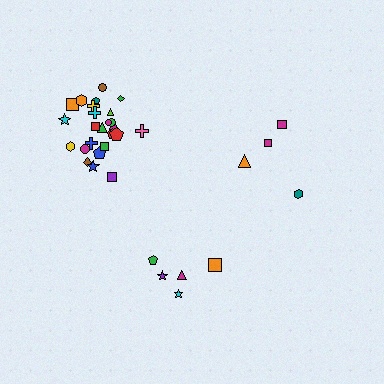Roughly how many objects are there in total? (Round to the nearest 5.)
Roughly 35 objects in total.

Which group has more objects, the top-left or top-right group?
The top-left group.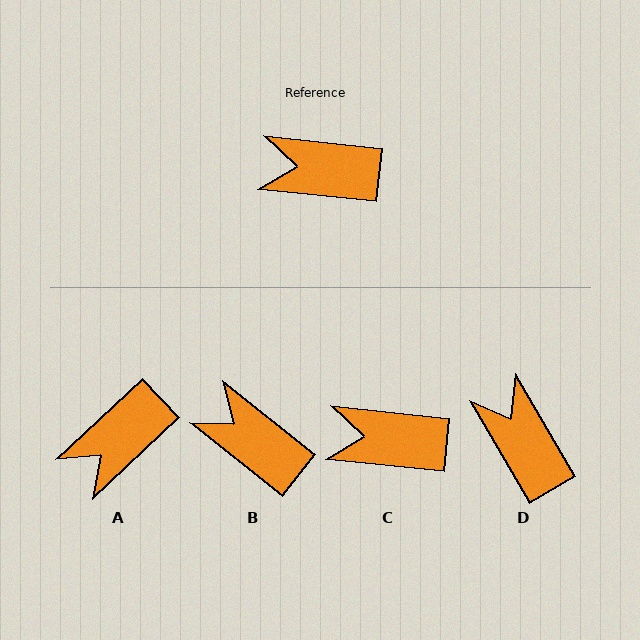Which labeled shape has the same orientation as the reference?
C.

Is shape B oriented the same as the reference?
No, it is off by about 32 degrees.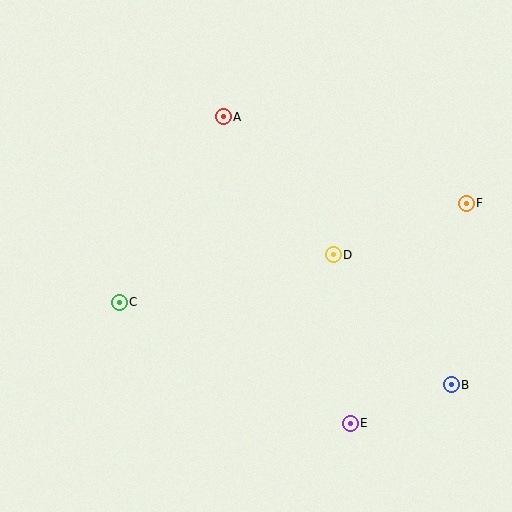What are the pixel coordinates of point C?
Point C is at (119, 302).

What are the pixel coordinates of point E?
Point E is at (350, 423).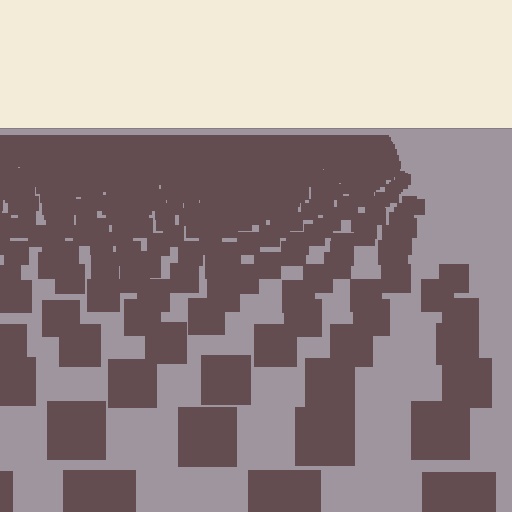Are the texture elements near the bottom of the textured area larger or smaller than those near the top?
Larger. Near the bottom, elements are closer to the viewer and appear at a bigger on-screen size.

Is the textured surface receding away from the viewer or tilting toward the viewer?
The surface is receding away from the viewer. Texture elements get smaller and denser toward the top.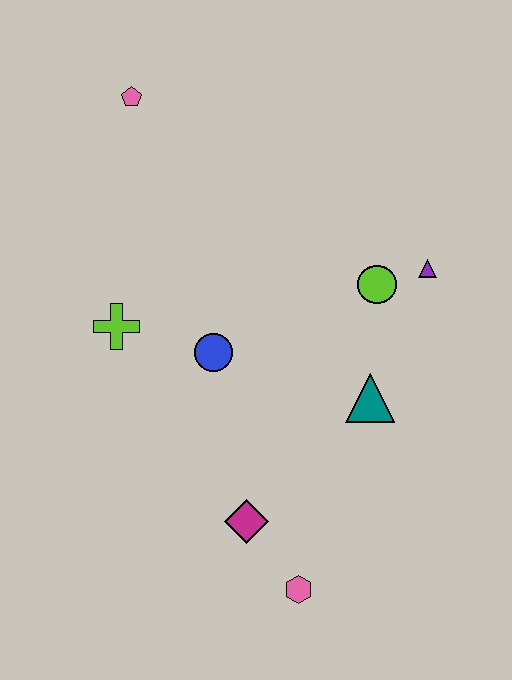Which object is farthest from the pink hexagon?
The pink pentagon is farthest from the pink hexagon.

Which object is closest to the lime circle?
The purple triangle is closest to the lime circle.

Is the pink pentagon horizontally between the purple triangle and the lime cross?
Yes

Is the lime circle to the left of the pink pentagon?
No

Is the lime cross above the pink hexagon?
Yes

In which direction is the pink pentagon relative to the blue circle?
The pink pentagon is above the blue circle.